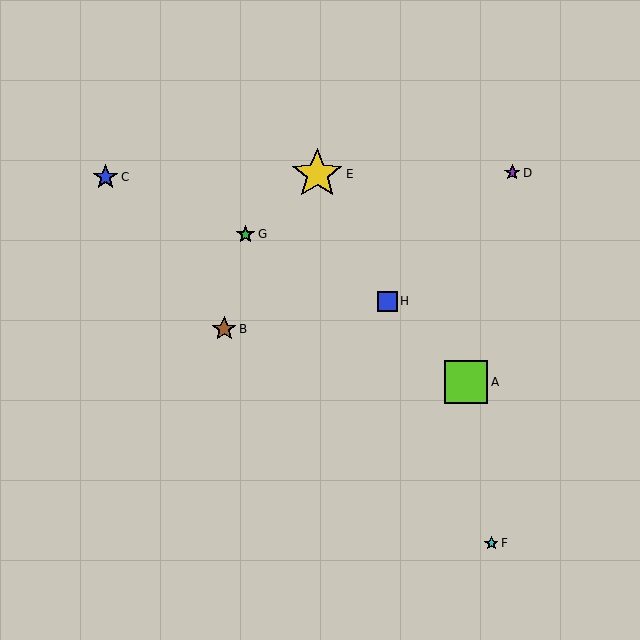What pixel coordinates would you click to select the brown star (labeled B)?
Click at (224, 329) to select the brown star B.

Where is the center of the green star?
The center of the green star is at (246, 234).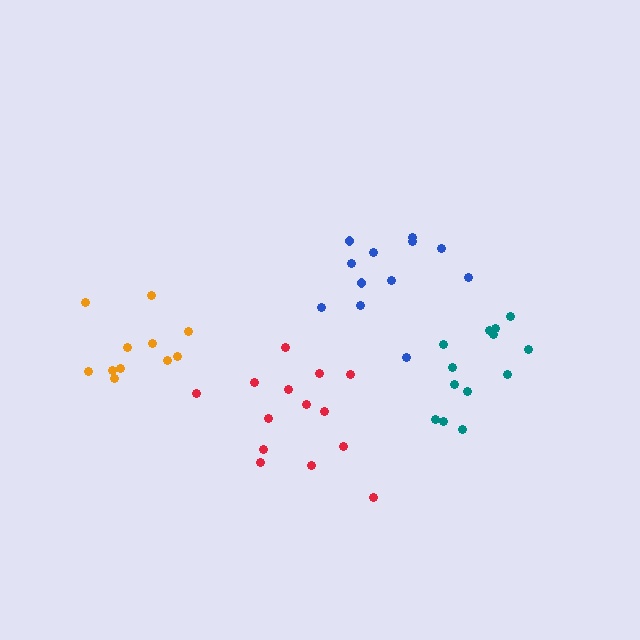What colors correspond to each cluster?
The clusters are colored: blue, orange, red, teal.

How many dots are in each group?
Group 1: 12 dots, Group 2: 11 dots, Group 3: 14 dots, Group 4: 13 dots (50 total).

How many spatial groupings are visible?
There are 4 spatial groupings.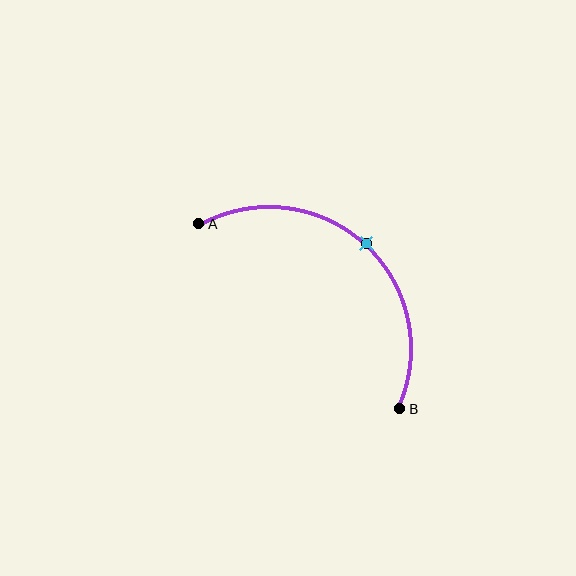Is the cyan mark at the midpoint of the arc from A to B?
Yes. The cyan mark lies on the arc at equal arc-length from both A and B — it is the arc midpoint.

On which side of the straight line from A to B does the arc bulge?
The arc bulges above and to the right of the straight line connecting A and B.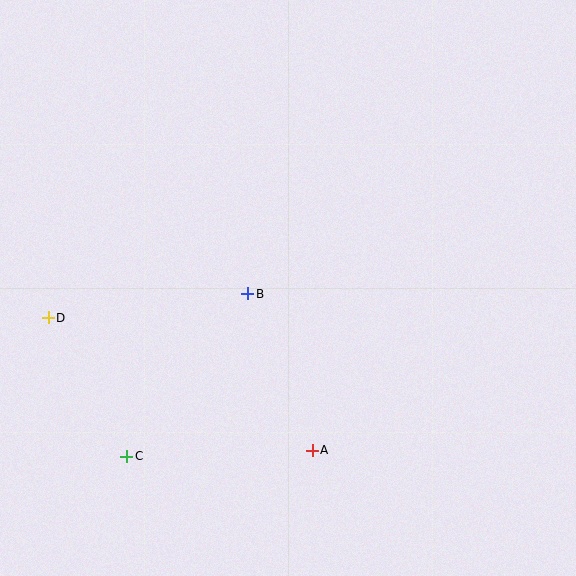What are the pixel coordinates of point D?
Point D is at (48, 318).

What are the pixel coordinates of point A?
Point A is at (312, 450).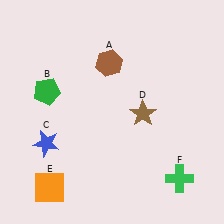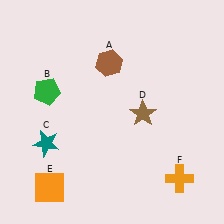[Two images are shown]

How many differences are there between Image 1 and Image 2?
There are 2 differences between the two images.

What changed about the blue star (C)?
In Image 1, C is blue. In Image 2, it changed to teal.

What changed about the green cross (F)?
In Image 1, F is green. In Image 2, it changed to orange.